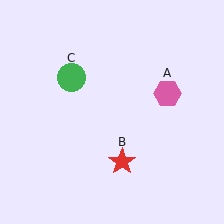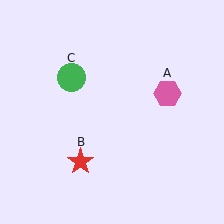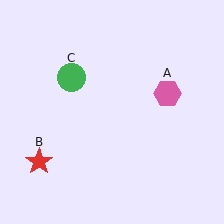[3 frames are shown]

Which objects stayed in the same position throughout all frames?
Pink hexagon (object A) and green circle (object C) remained stationary.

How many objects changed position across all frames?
1 object changed position: red star (object B).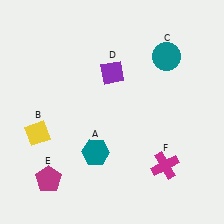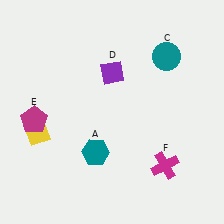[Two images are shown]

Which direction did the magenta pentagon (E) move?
The magenta pentagon (E) moved up.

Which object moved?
The magenta pentagon (E) moved up.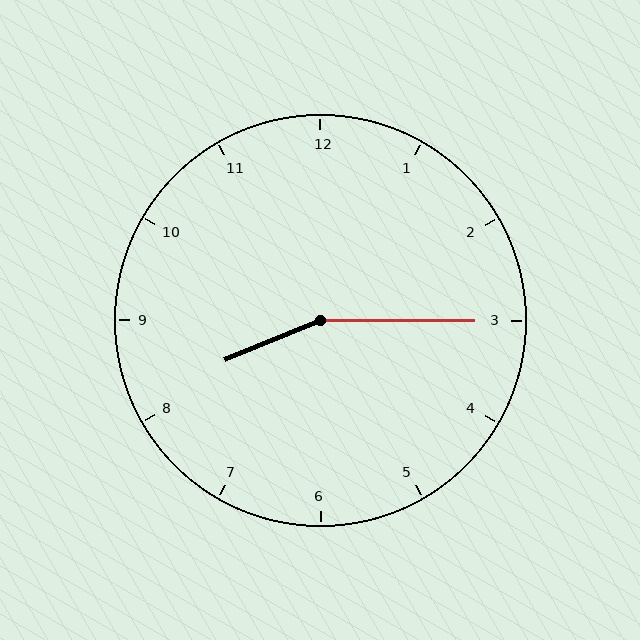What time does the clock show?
8:15.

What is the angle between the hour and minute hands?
Approximately 158 degrees.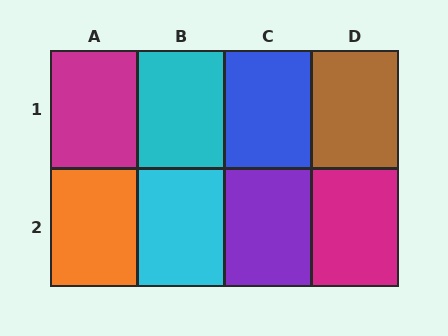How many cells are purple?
1 cell is purple.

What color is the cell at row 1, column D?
Brown.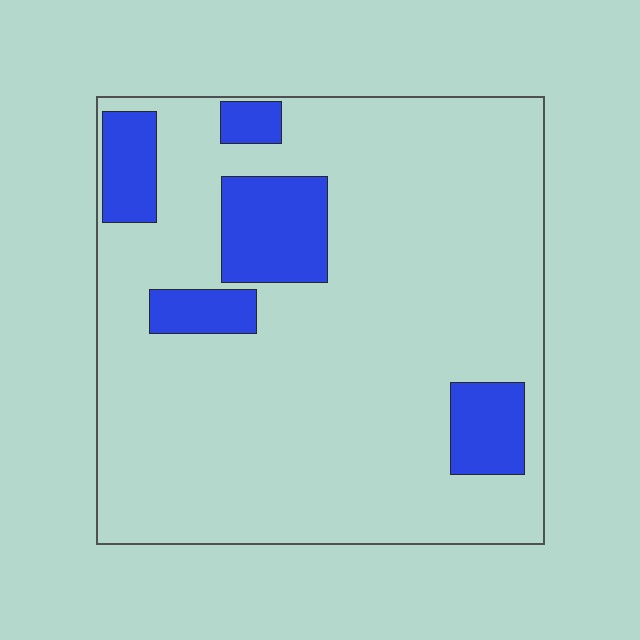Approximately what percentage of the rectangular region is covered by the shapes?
Approximately 15%.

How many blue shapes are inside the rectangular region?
5.